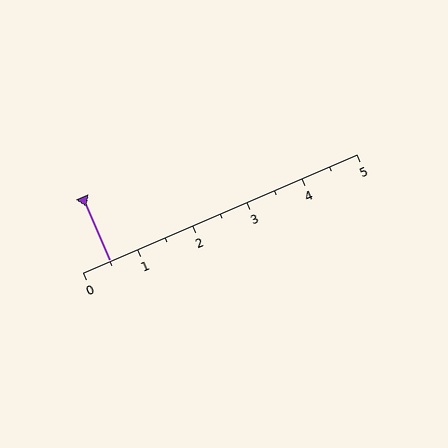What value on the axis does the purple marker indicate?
The marker indicates approximately 0.5.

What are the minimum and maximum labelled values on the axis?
The axis runs from 0 to 5.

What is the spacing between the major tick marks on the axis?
The major ticks are spaced 1 apart.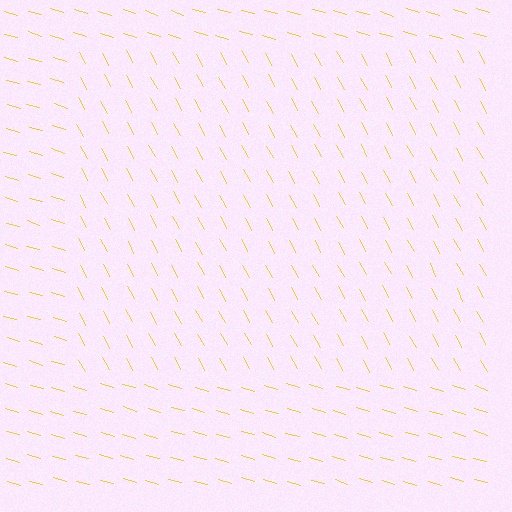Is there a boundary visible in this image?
Yes, there is a texture boundary formed by a change in line orientation.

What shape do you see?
I see a rectangle.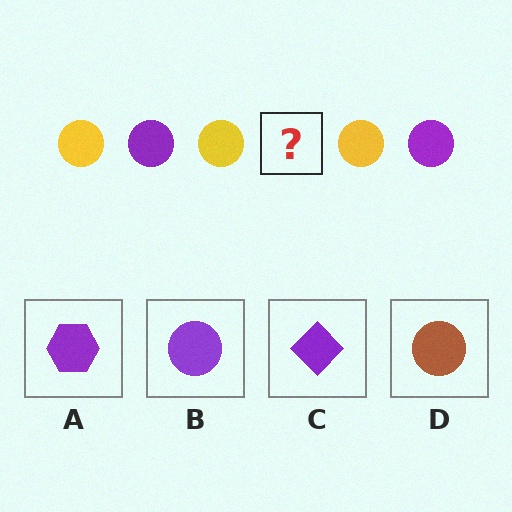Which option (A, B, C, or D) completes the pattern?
B.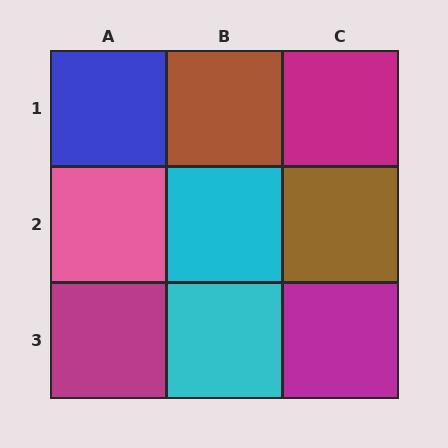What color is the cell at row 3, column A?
Magenta.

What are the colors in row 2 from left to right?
Pink, cyan, brown.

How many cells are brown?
2 cells are brown.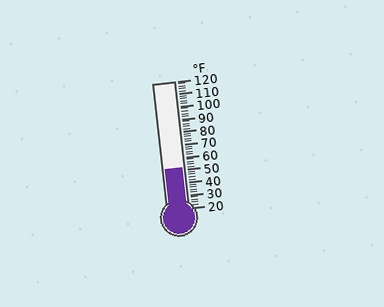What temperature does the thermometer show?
The thermometer shows approximately 52°F.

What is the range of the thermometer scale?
The thermometer scale ranges from 20°F to 120°F.